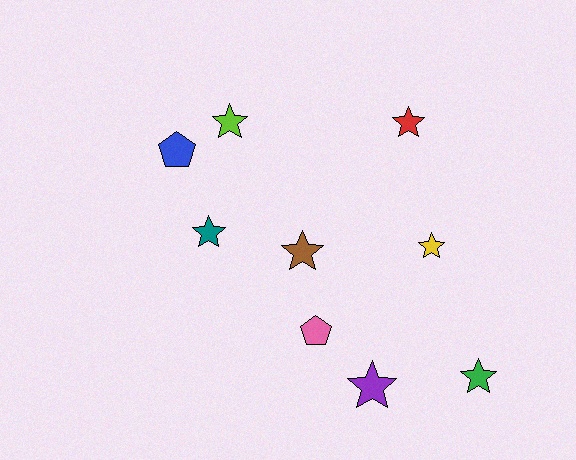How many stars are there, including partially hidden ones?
There are 7 stars.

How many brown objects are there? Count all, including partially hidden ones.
There is 1 brown object.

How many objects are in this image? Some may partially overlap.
There are 9 objects.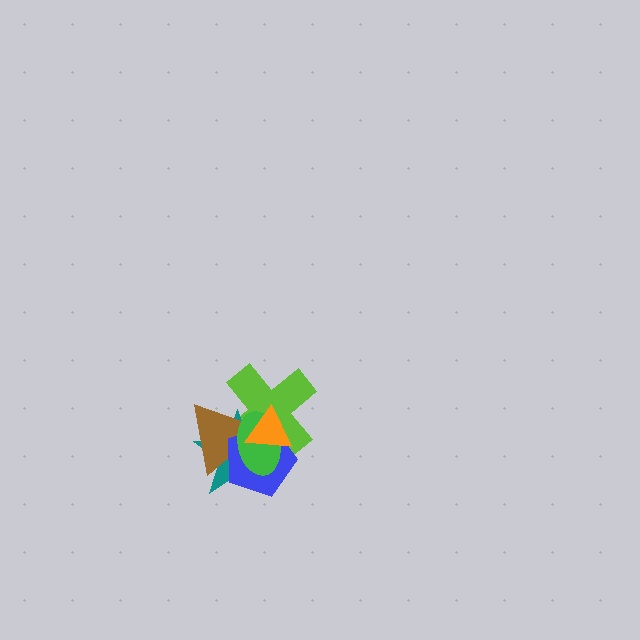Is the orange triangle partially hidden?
No, no other shape covers it.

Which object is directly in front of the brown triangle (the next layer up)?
The blue pentagon is directly in front of the brown triangle.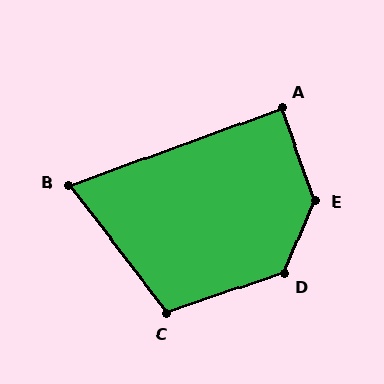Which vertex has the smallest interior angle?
B, at approximately 72 degrees.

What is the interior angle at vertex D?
Approximately 131 degrees (obtuse).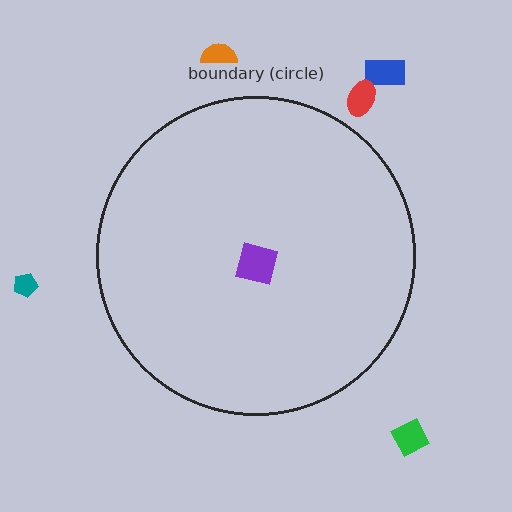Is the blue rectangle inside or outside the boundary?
Outside.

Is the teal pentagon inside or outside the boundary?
Outside.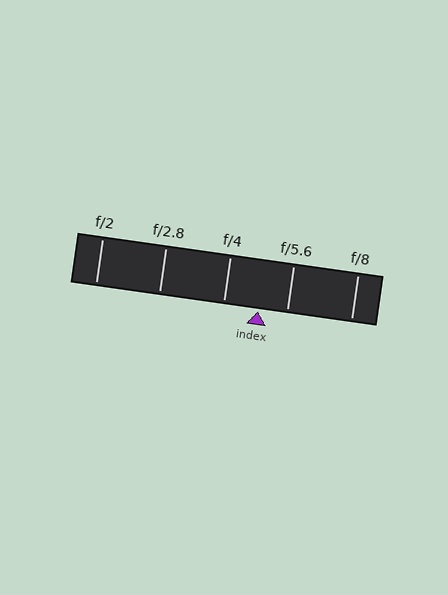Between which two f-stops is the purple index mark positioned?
The index mark is between f/4 and f/5.6.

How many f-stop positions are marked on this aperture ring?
There are 5 f-stop positions marked.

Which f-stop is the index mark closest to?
The index mark is closest to f/5.6.